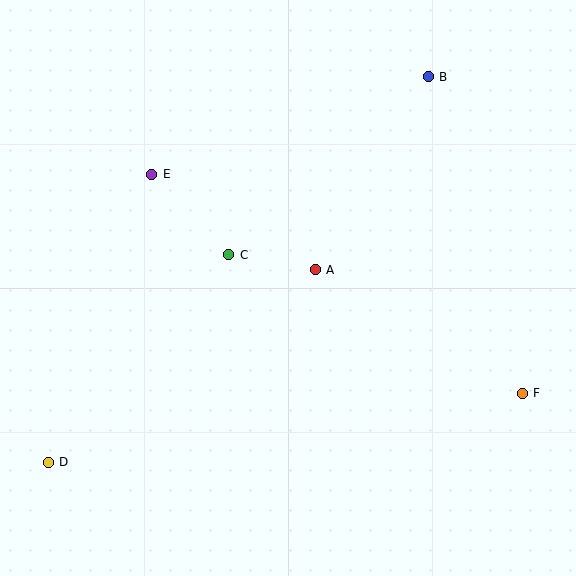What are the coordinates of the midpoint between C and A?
The midpoint between C and A is at (272, 262).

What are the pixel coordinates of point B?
Point B is at (428, 77).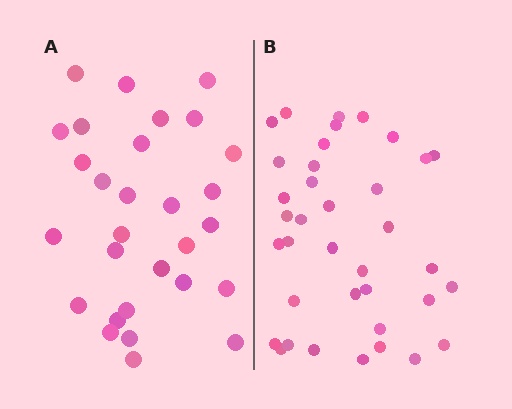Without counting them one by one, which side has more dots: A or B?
Region B (the right region) has more dots.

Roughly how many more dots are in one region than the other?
Region B has roughly 8 or so more dots than region A.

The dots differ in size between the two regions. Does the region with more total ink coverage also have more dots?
No. Region A has more total ink coverage because its dots are larger, but region B actually contains more individual dots. Total area can be misleading — the number of items is what matters here.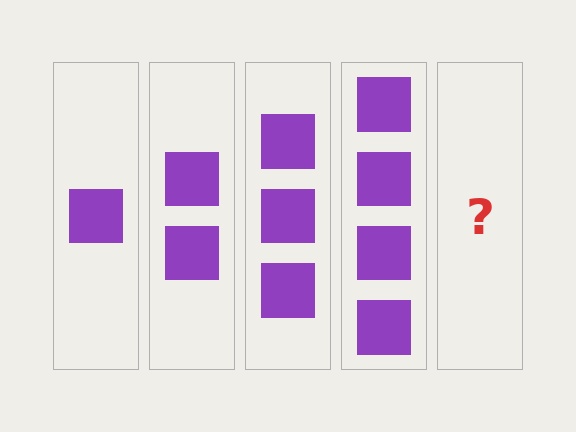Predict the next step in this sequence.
The next step is 5 squares.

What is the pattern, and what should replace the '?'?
The pattern is that each step adds one more square. The '?' should be 5 squares.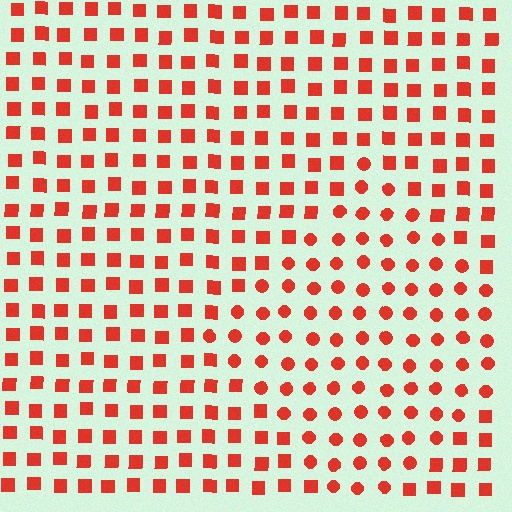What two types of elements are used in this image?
The image uses circles inside the diamond region and squares outside it.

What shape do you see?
I see a diamond.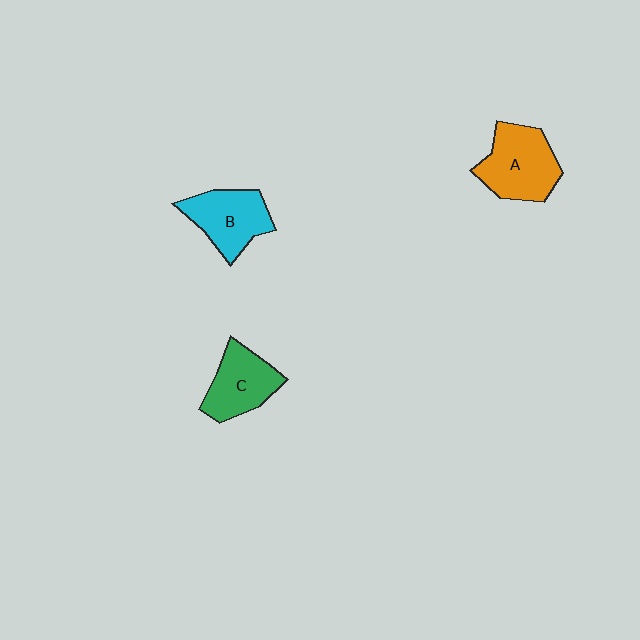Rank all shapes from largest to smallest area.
From largest to smallest: A (orange), B (cyan), C (green).